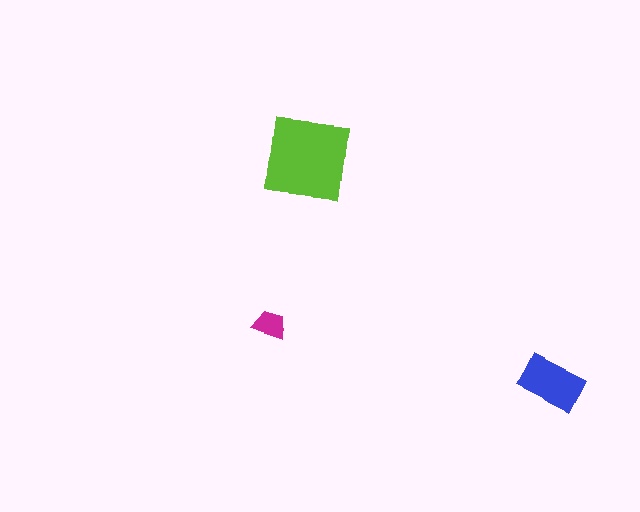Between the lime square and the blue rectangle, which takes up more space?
The lime square.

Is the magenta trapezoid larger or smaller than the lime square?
Smaller.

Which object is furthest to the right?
The blue rectangle is rightmost.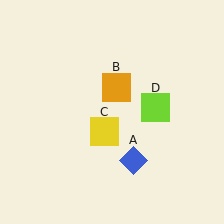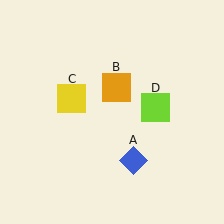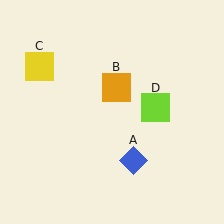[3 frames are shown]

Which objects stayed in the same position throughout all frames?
Blue diamond (object A) and orange square (object B) and lime square (object D) remained stationary.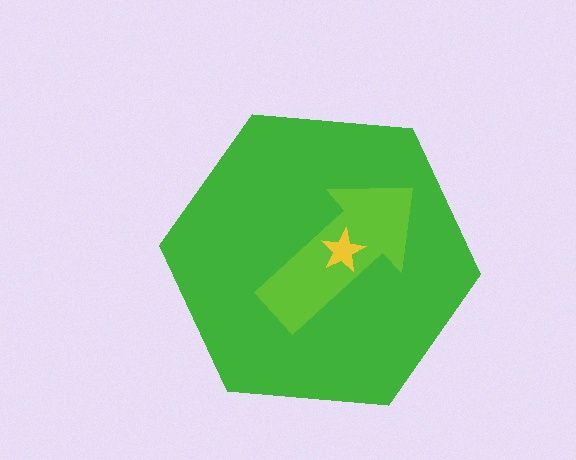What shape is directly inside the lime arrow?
The yellow star.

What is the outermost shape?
The green hexagon.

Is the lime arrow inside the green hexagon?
Yes.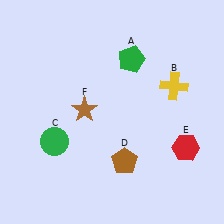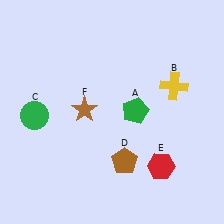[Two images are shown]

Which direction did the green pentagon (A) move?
The green pentagon (A) moved down.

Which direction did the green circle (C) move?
The green circle (C) moved up.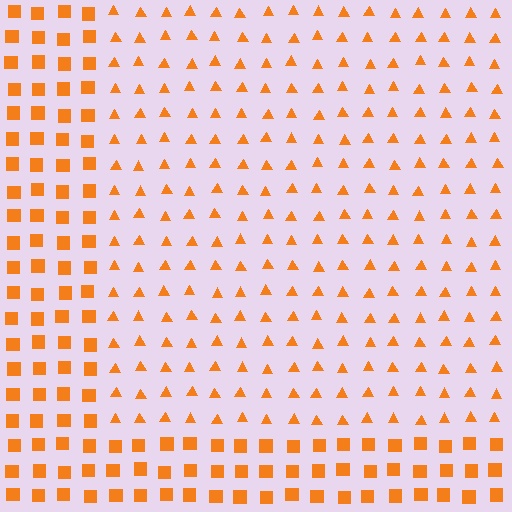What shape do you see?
I see a rectangle.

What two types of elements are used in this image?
The image uses triangles inside the rectangle region and squares outside it.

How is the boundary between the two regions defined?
The boundary is defined by a change in element shape: triangles inside vs. squares outside. All elements share the same color and spacing.